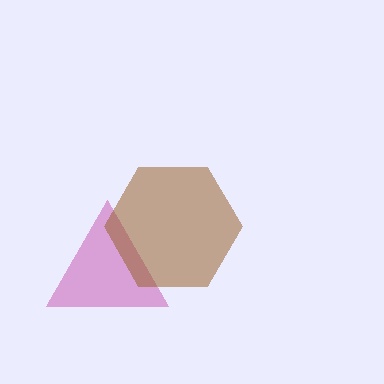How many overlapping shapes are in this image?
There are 2 overlapping shapes in the image.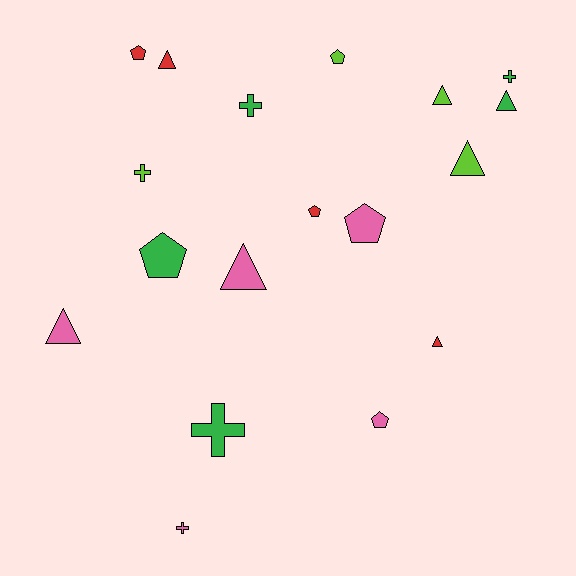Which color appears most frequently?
Pink, with 5 objects.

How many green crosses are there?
There are 3 green crosses.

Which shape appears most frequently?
Triangle, with 7 objects.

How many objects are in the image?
There are 18 objects.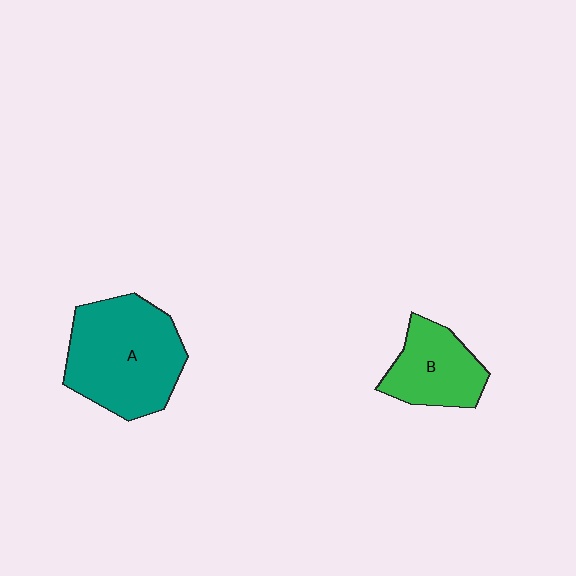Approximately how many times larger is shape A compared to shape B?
Approximately 1.7 times.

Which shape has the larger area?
Shape A (teal).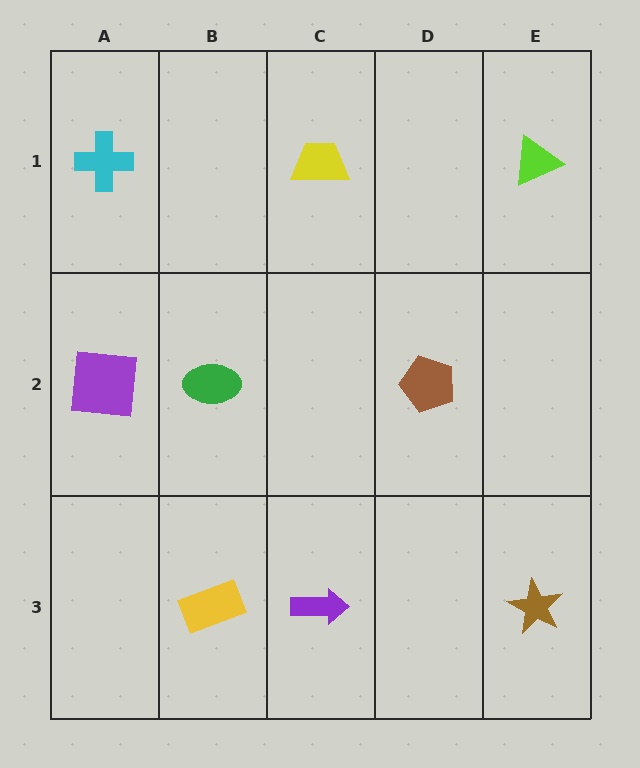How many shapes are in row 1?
3 shapes.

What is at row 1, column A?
A cyan cross.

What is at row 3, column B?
A yellow rectangle.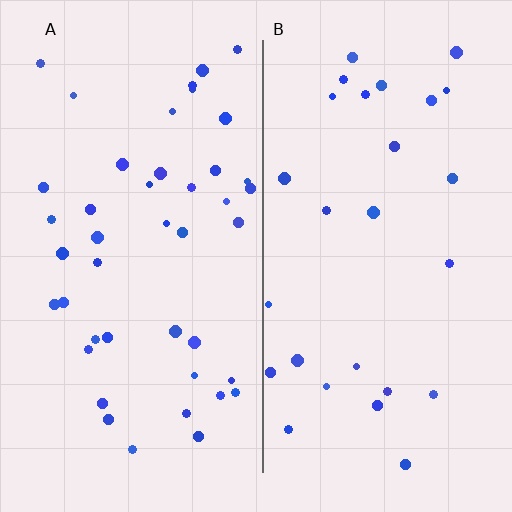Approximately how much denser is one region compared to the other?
Approximately 1.6× — region A over region B.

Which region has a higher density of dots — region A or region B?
A (the left).